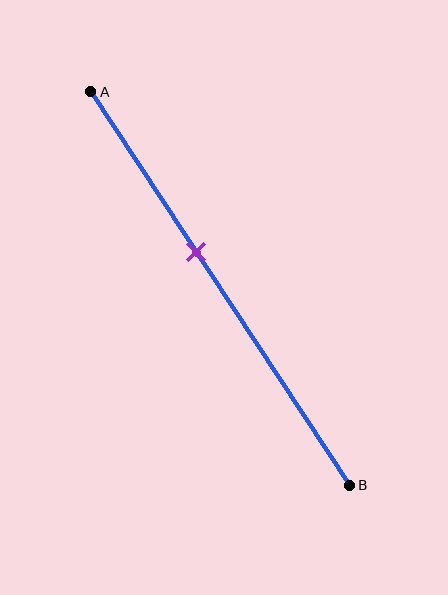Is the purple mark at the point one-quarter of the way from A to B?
No, the mark is at about 40% from A, not at the 25% one-quarter point.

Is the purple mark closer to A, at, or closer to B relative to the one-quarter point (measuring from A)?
The purple mark is closer to point B than the one-quarter point of segment AB.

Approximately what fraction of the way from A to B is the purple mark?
The purple mark is approximately 40% of the way from A to B.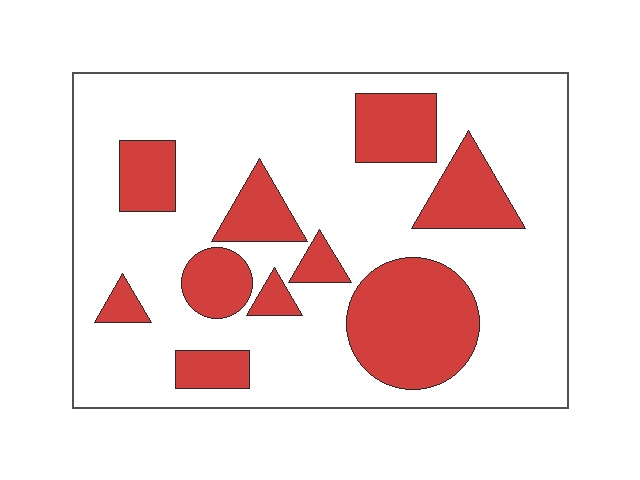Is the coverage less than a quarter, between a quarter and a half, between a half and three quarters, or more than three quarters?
Between a quarter and a half.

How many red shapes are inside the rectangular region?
10.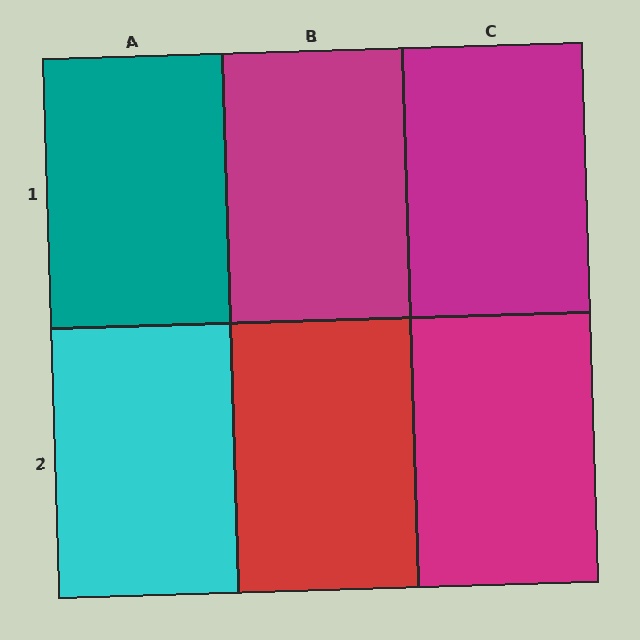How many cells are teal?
1 cell is teal.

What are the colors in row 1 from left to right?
Teal, magenta, magenta.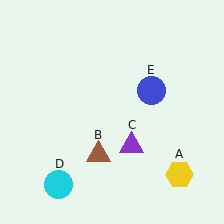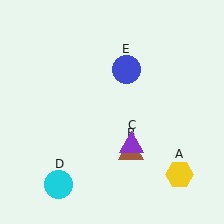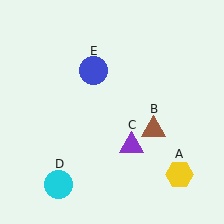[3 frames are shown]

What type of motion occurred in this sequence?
The brown triangle (object B), blue circle (object E) rotated counterclockwise around the center of the scene.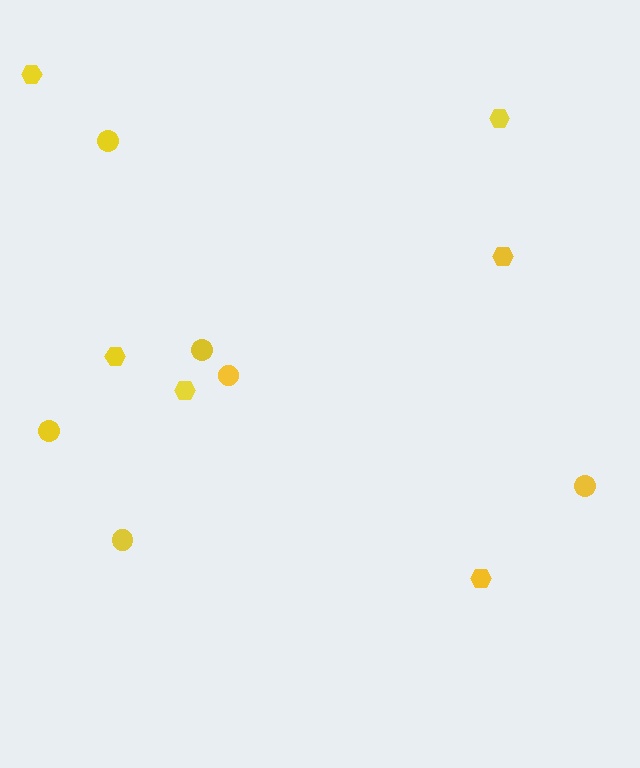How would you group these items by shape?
There are 2 groups: one group of circles (6) and one group of hexagons (6).